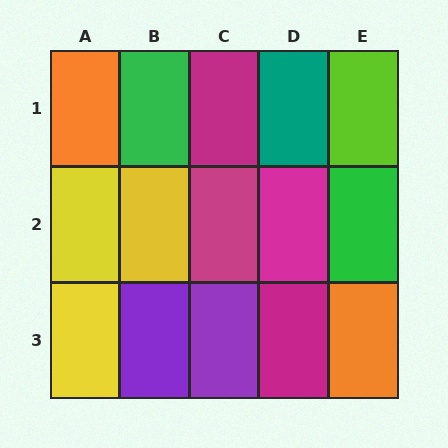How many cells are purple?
2 cells are purple.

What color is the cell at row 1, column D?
Teal.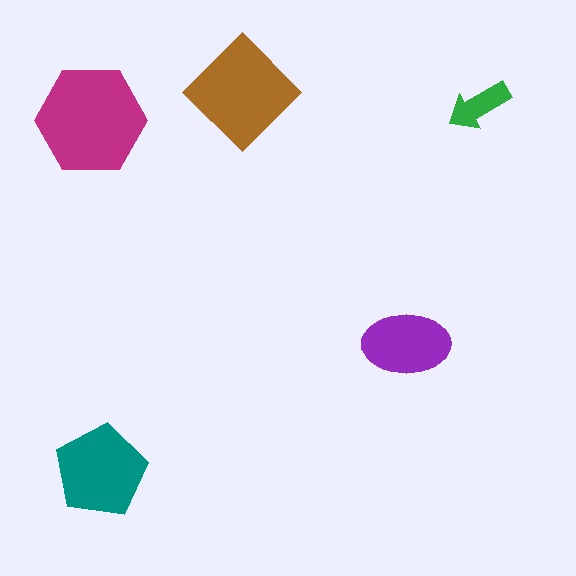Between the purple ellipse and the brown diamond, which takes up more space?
The brown diamond.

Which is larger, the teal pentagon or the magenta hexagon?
The magenta hexagon.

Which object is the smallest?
The green arrow.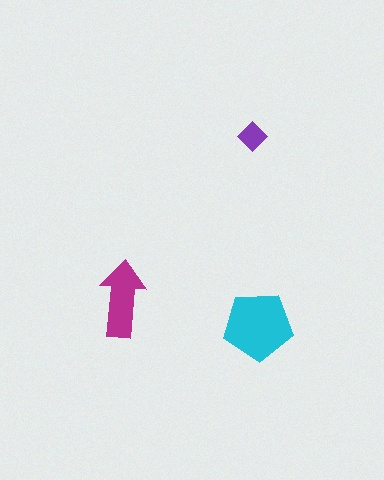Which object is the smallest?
The purple diamond.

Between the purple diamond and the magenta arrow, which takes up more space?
The magenta arrow.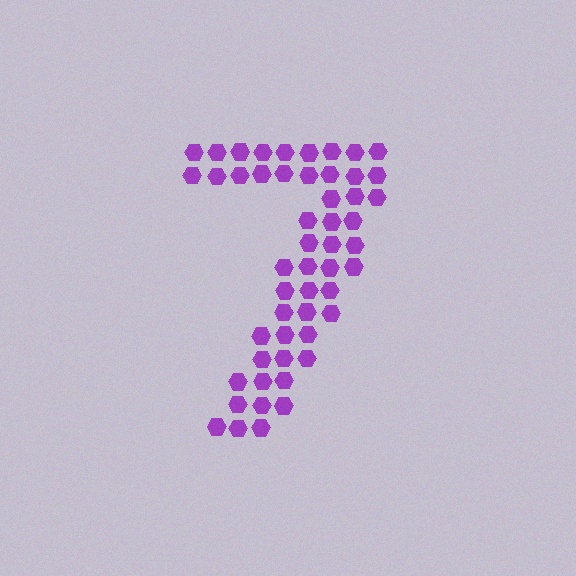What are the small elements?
The small elements are hexagons.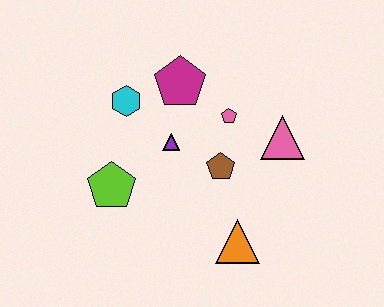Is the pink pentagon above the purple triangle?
Yes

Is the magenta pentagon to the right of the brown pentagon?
No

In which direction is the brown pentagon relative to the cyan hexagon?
The brown pentagon is to the right of the cyan hexagon.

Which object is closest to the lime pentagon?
The purple triangle is closest to the lime pentagon.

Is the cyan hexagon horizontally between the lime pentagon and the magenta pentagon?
Yes